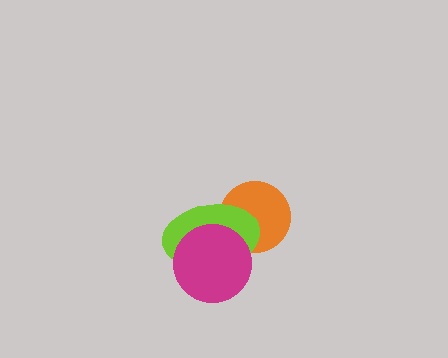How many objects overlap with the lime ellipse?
2 objects overlap with the lime ellipse.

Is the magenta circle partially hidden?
No, no other shape covers it.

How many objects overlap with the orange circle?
2 objects overlap with the orange circle.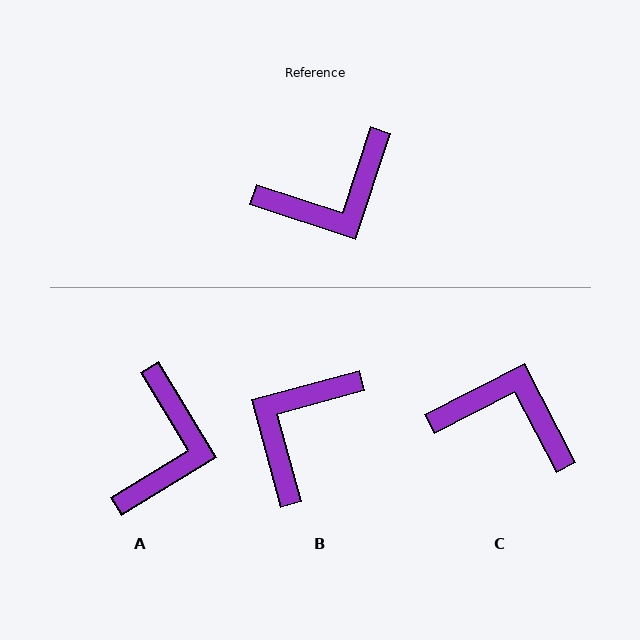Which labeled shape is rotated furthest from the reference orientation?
B, about 147 degrees away.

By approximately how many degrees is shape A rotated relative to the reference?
Approximately 50 degrees counter-clockwise.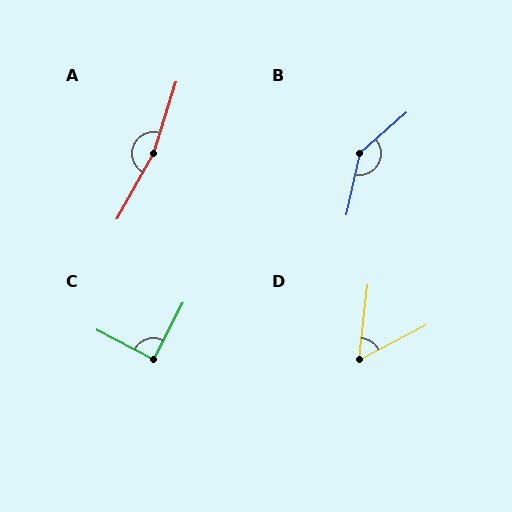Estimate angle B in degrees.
Approximately 143 degrees.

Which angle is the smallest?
D, at approximately 56 degrees.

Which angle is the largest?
A, at approximately 168 degrees.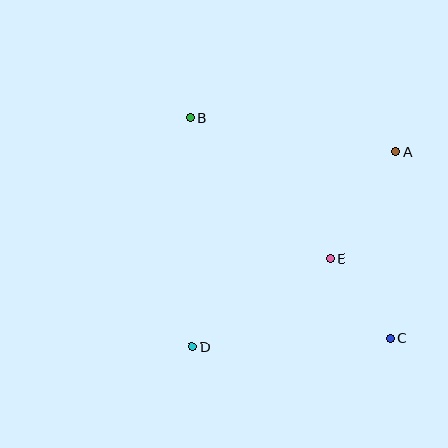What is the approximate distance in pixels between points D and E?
The distance between D and E is approximately 164 pixels.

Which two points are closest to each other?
Points C and E are closest to each other.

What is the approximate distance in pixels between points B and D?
The distance between B and D is approximately 229 pixels.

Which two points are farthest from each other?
Points B and C are farthest from each other.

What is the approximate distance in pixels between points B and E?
The distance between B and E is approximately 199 pixels.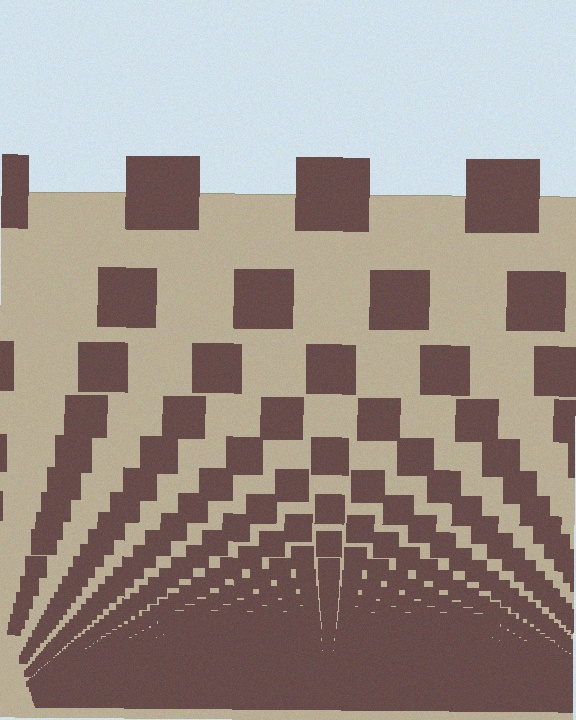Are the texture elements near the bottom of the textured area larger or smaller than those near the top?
Smaller. The gradient is inverted — elements near the bottom are smaller and denser.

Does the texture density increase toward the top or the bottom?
Density increases toward the bottom.